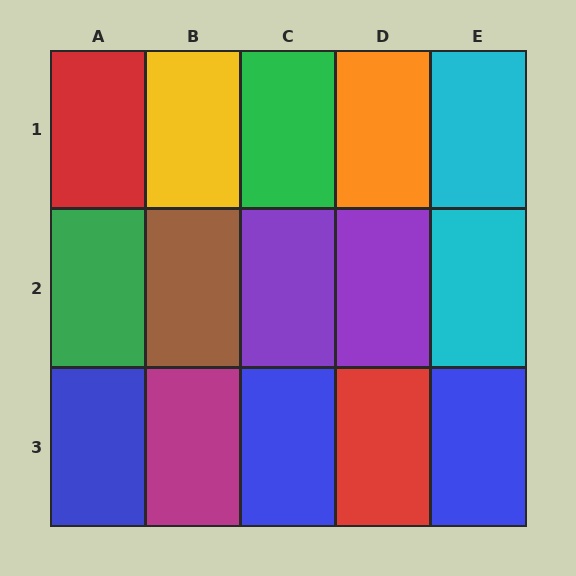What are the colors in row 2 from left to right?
Green, brown, purple, purple, cyan.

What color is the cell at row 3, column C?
Blue.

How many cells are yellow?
1 cell is yellow.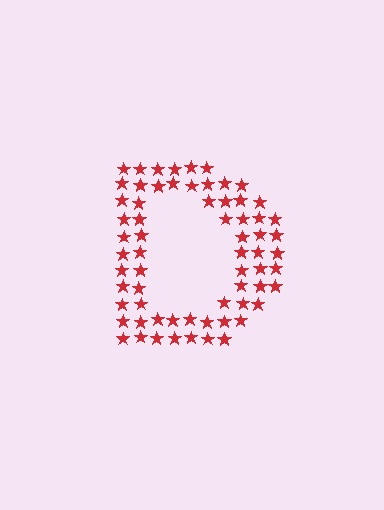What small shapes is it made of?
It is made of small stars.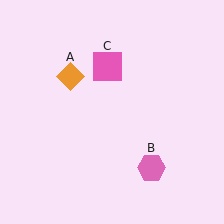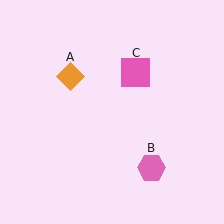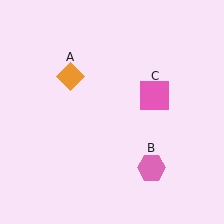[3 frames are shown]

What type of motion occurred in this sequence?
The pink square (object C) rotated clockwise around the center of the scene.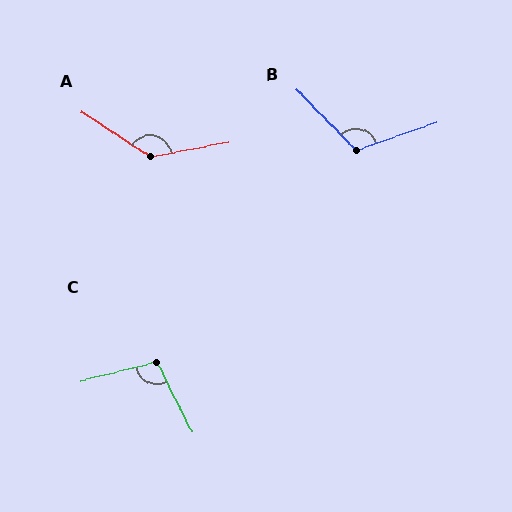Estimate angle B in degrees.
Approximately 115 degrees.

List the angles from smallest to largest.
C (102°), B (115°), A (137°).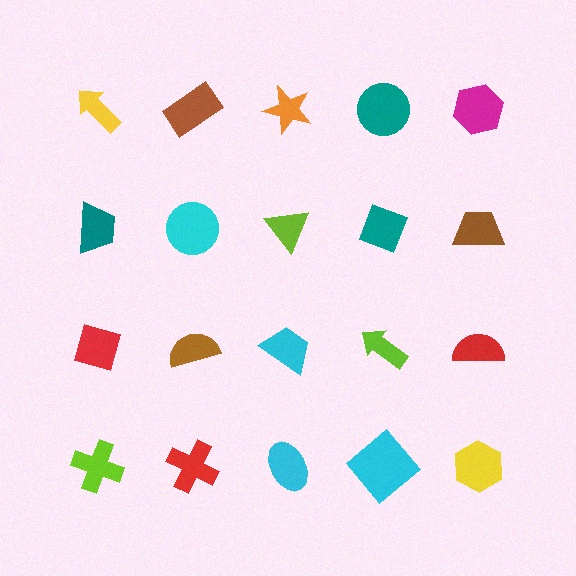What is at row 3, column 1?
A red diamond.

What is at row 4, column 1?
A lime cross.